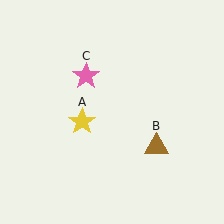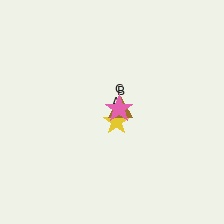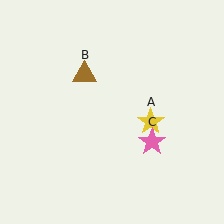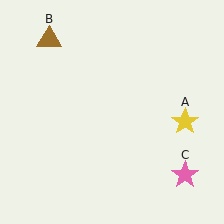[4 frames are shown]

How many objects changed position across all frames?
3 objects changed position: yellow star (object A), brown triangle (object B), pink star (object C).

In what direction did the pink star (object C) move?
The pink star (object C) moved down and to the right.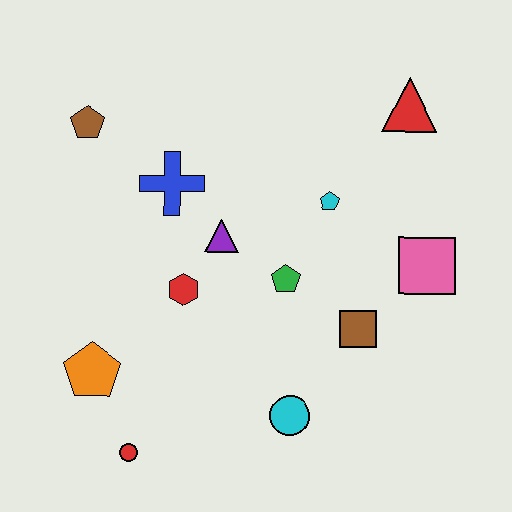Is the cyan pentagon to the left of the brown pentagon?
No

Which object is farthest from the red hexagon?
The red triangle is farthest from the red hexagon.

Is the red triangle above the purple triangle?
Yes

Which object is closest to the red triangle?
The cyan pentagon is closest to the red triangle.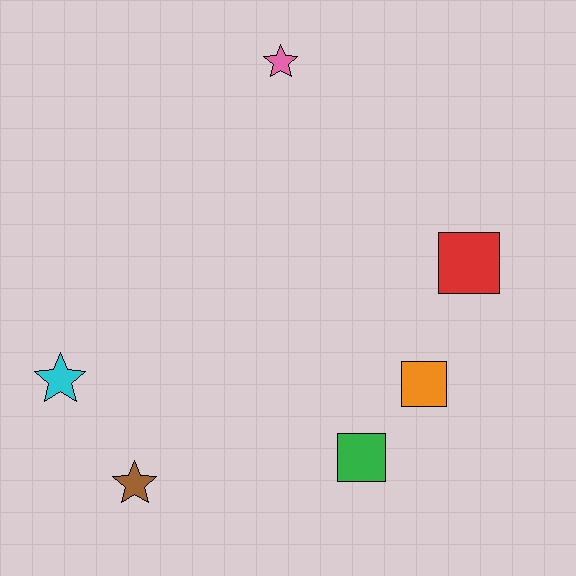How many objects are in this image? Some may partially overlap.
There are 6 objects.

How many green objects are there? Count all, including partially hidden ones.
There is 1 green object.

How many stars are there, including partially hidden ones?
There are 3 stars.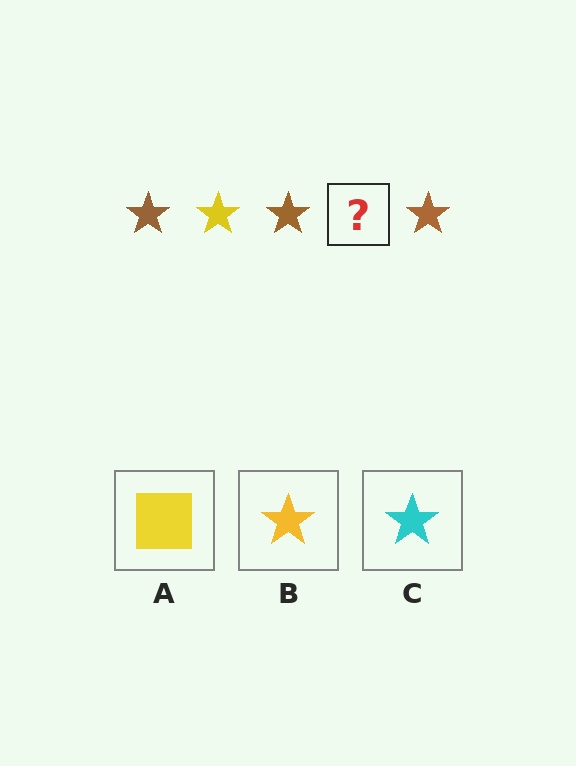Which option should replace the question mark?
Option B.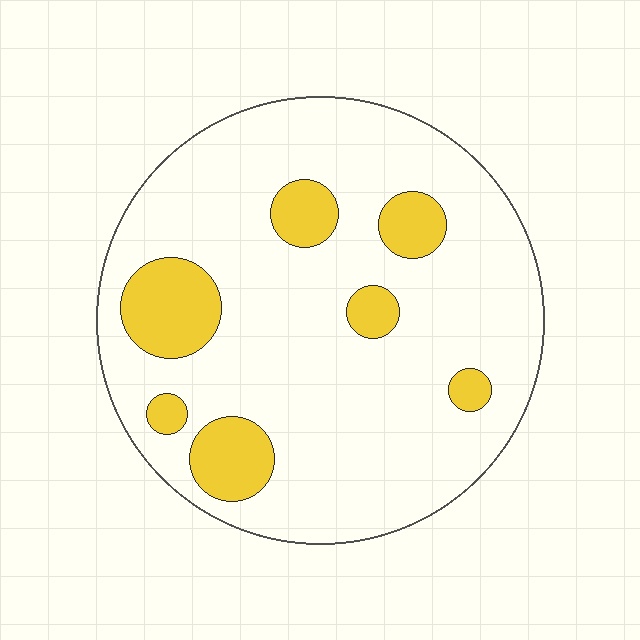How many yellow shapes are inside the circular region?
7.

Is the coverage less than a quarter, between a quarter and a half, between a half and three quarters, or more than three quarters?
Less than a quarter.